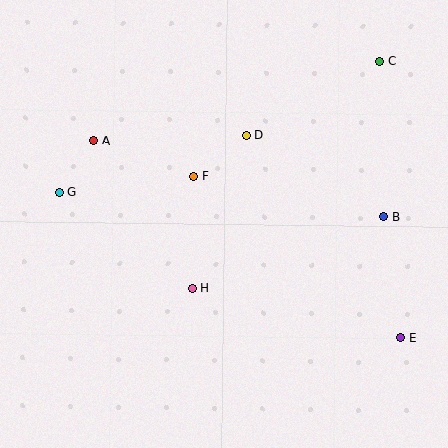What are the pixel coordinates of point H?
Point H is at (192, 288).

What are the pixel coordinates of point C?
Point C is at (380, 61).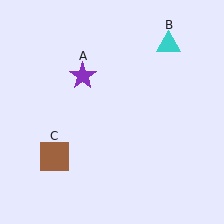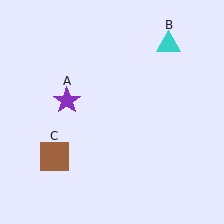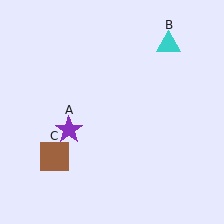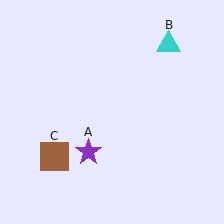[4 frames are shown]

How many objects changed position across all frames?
1 object changed position: purple star (object A).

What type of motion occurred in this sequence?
The purple star (object A) rotated counterclockwise around the center of the scene.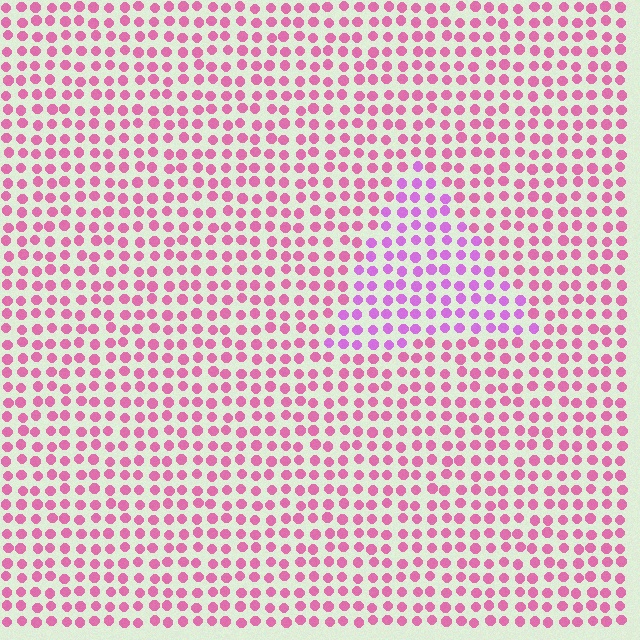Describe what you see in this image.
The image is filled with small pink elements in a uniform arrangement. A triangle-shaped region is visible where the elements are tinted to a slightly different hue, forming a subtle color boundary.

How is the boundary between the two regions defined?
The boundary is defined purely by a slight shift in hue (about 33 degrees). Spacing, size, and orientation are identical on both sides.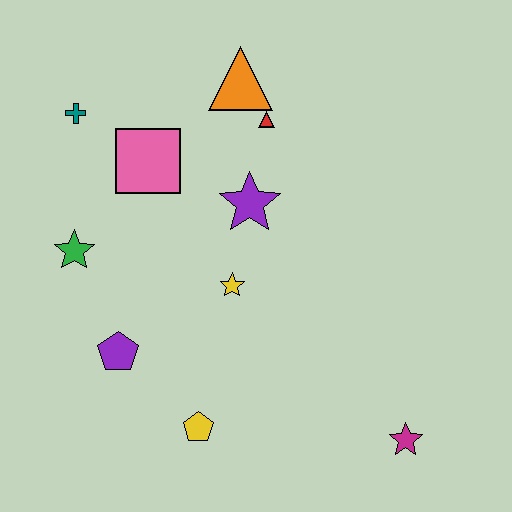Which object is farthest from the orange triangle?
The magenta star is farthest from the orange triangle.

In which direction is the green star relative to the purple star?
The green star is to the left of the purple star.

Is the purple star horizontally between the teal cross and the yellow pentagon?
No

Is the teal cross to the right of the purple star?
No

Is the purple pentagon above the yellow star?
No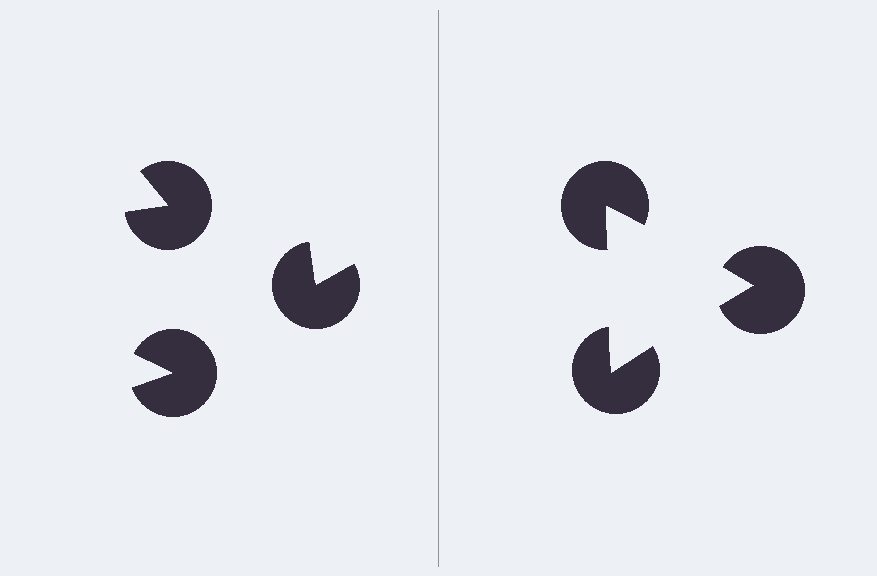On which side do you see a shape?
An illusory triangle appears on the right side. On the left side the wedge cuts are rotated, so no coherent shape forms.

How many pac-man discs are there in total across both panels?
6 — 3 on each side.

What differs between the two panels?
The pac-man discs are positioned identically on both sides; only the wedge orientations differ. On the right they align to a triangle; on the left they are misaligned.